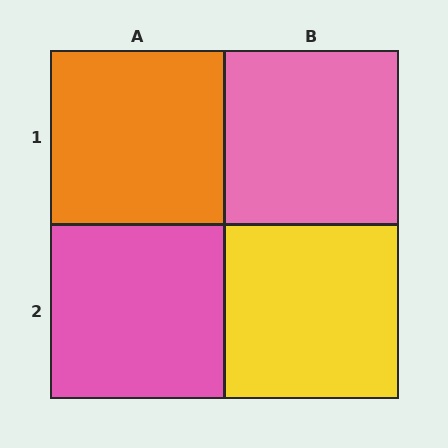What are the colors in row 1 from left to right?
Orange, pink.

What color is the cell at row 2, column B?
Yellow.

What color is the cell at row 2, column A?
Pink.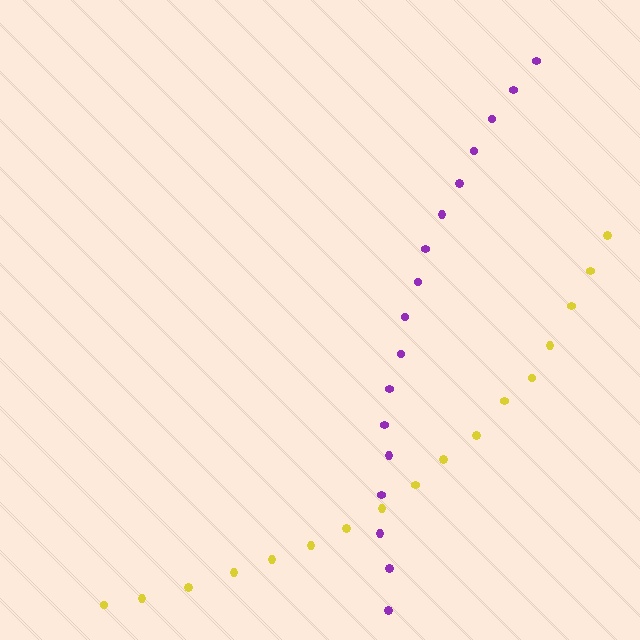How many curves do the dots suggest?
There are 2 distinct paths.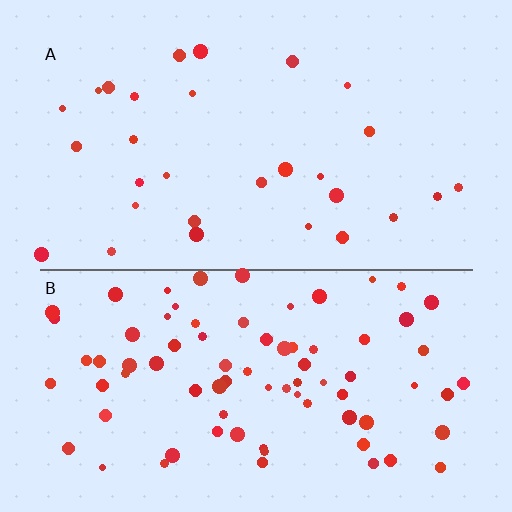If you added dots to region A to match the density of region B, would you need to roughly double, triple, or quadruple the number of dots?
Approximately triple.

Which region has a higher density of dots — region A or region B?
B (the bottom).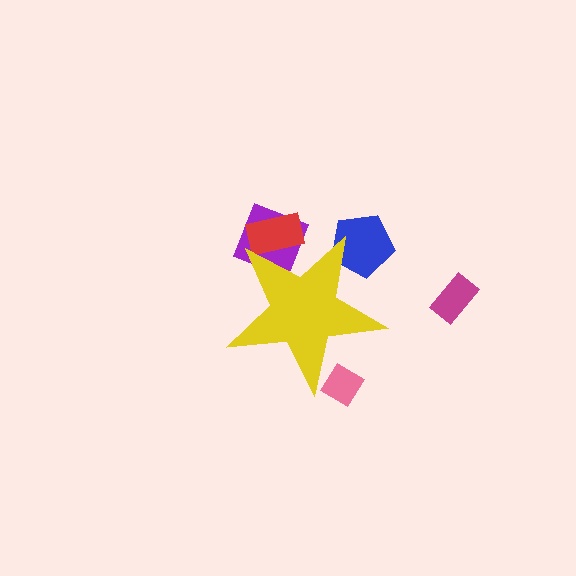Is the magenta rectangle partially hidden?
No, the magenta rectangle is fully visible.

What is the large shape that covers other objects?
A yellow star.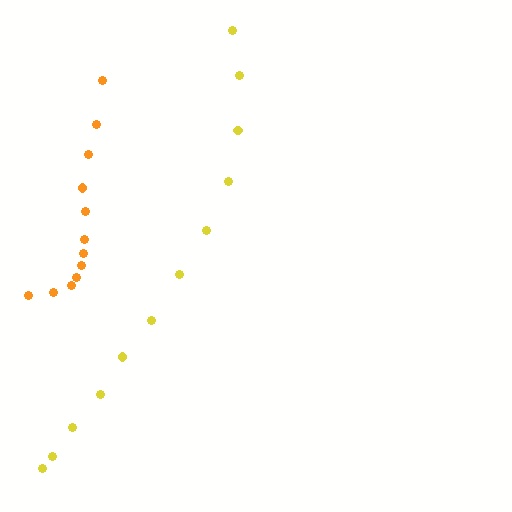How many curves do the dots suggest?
There are 2 distinct paths.